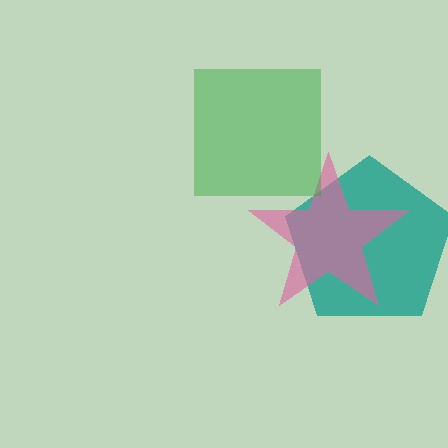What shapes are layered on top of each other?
The layered shapes are: a teal pentagon, a pink star, a green square.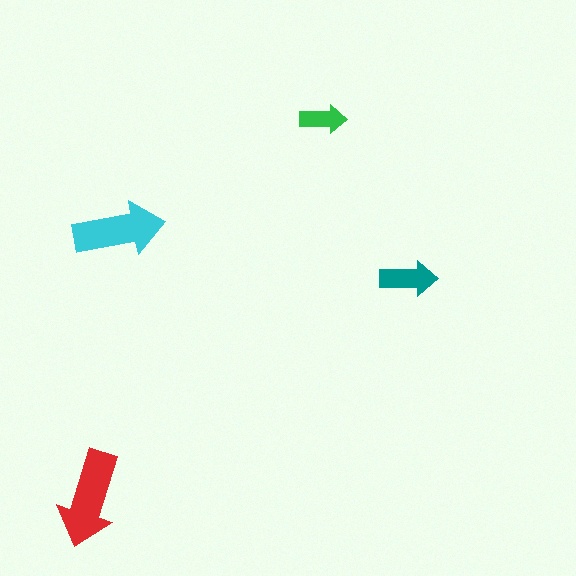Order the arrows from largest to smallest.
the red one, the cyan one, the teal one, the green one.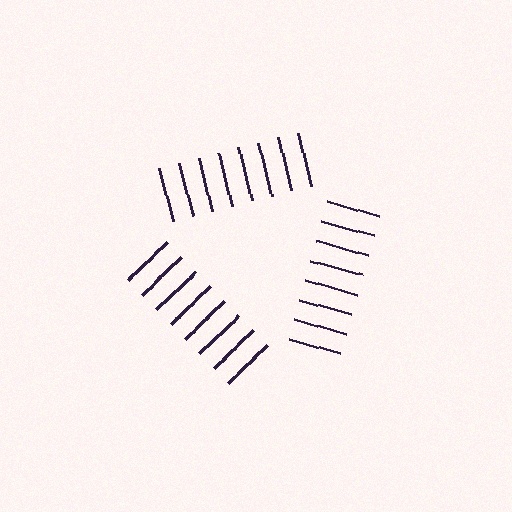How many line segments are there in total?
24 — 8 along each of the 3 edges.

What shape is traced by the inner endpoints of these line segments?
An illusory triangle — the line segments terminate on its edges but no continuous stroke is drawn.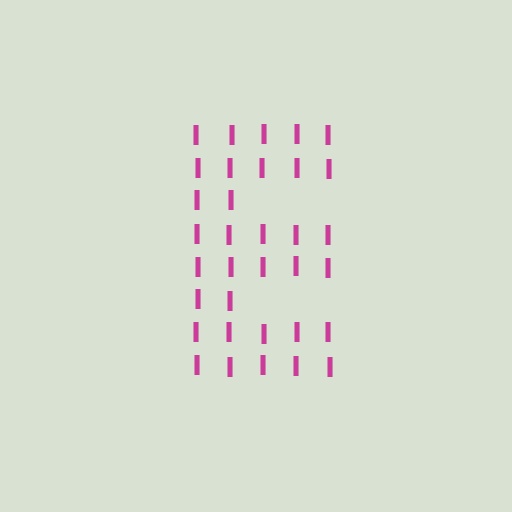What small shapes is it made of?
It is made of small letter I's.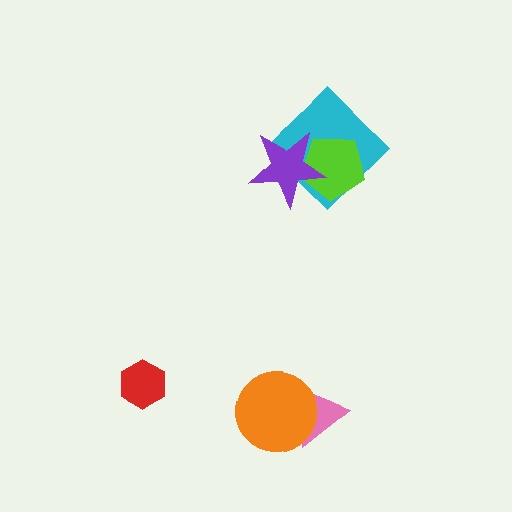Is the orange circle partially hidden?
No, no other shape covers it.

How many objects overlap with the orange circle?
1 object overlaps with the orange circle.